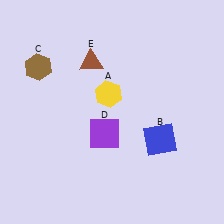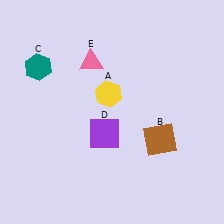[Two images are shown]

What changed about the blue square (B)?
In Image 1, B is blue. In Image 2, it changed to brown.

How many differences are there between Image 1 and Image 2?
There are 3 differences between the two images.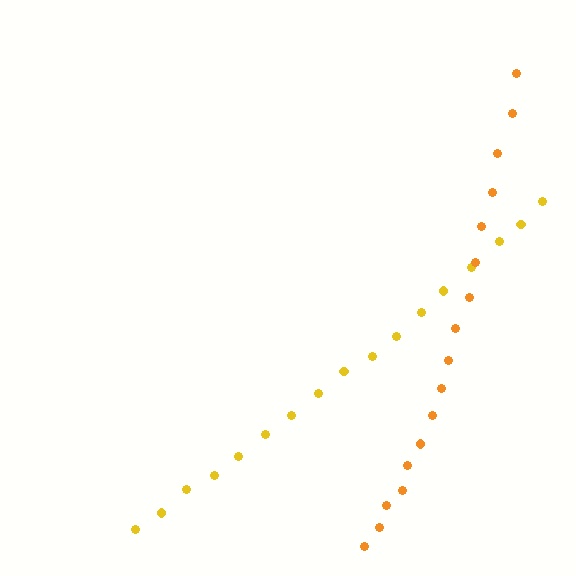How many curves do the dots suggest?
There are 2 distinct paths.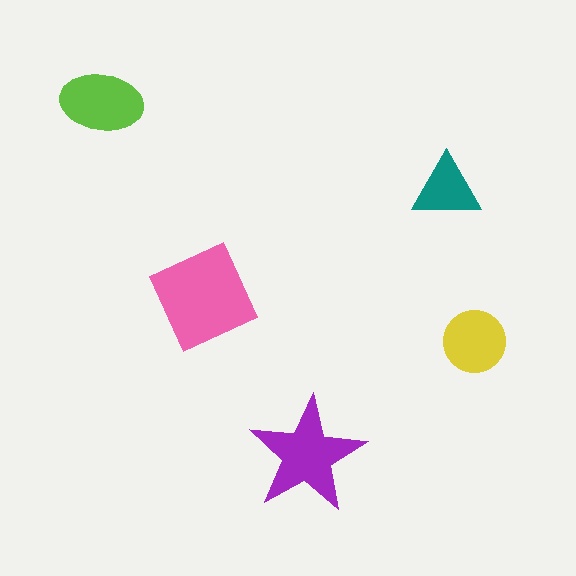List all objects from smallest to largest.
The teal triangle, the yellow circle, the lime ellipse, the purple star, the pink diamond.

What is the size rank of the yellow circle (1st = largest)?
4th.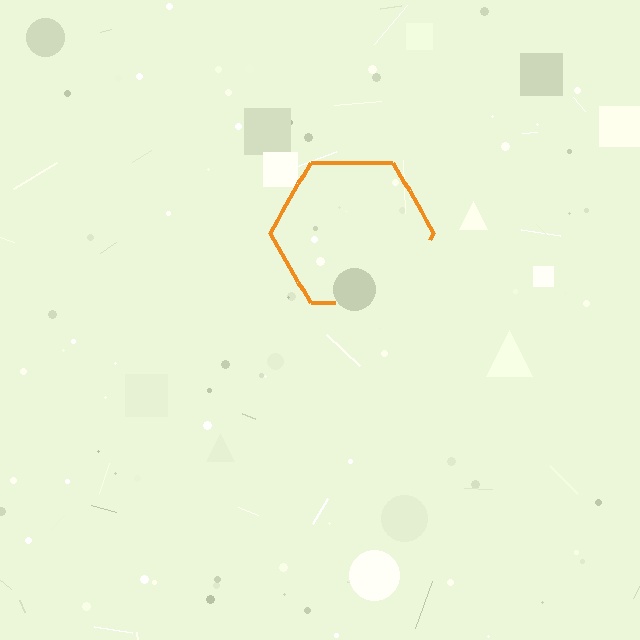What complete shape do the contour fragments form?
The contour fragments form a hexagon.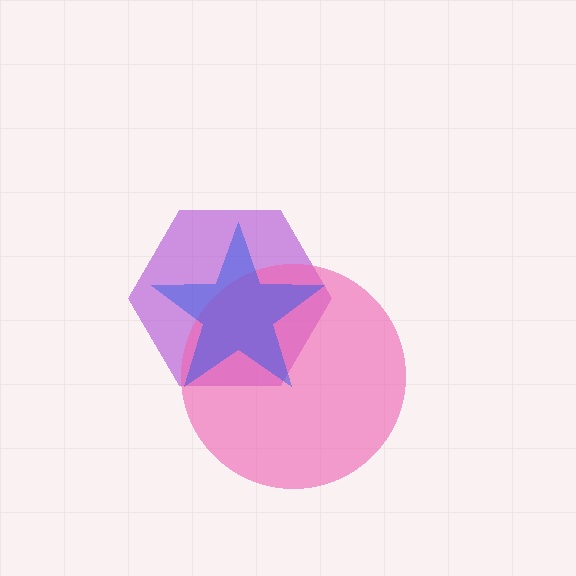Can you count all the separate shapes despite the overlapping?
Yes, there are 3 separate shapes.